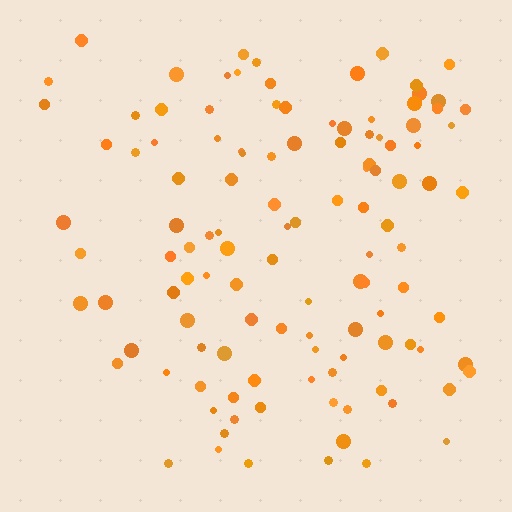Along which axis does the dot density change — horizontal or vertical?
Horizontal.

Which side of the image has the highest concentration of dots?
The right.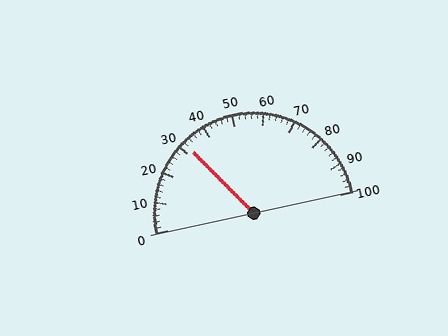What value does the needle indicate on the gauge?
The needle indicates approximately 32.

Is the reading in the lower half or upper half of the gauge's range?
The reading is in the lower half of the range (0 to 100).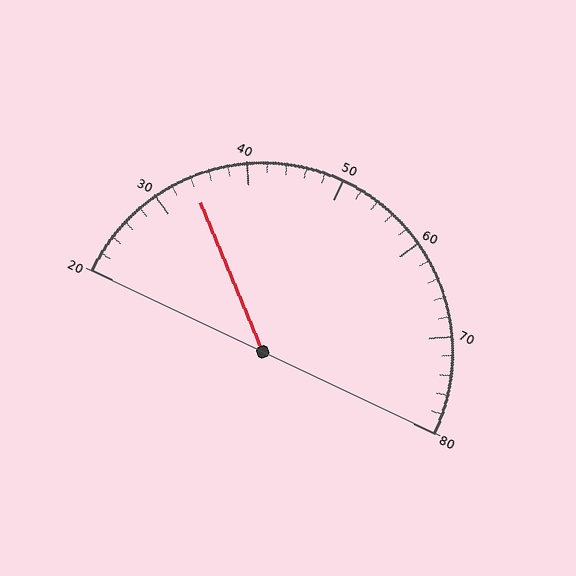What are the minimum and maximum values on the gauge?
The gauge ranges from 20 to 80.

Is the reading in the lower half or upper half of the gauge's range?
The reading is in the lower half of the range (20 to 80).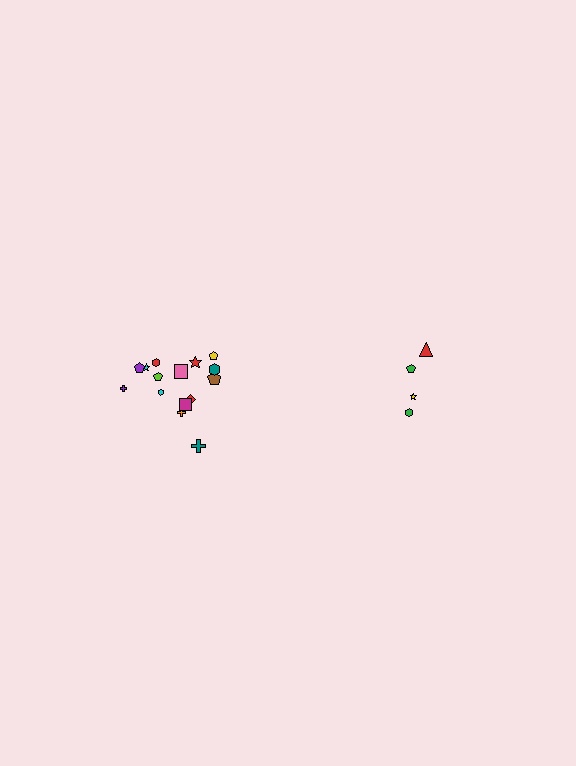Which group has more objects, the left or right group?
The left group.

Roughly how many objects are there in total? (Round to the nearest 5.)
Roughly 20 objects in total.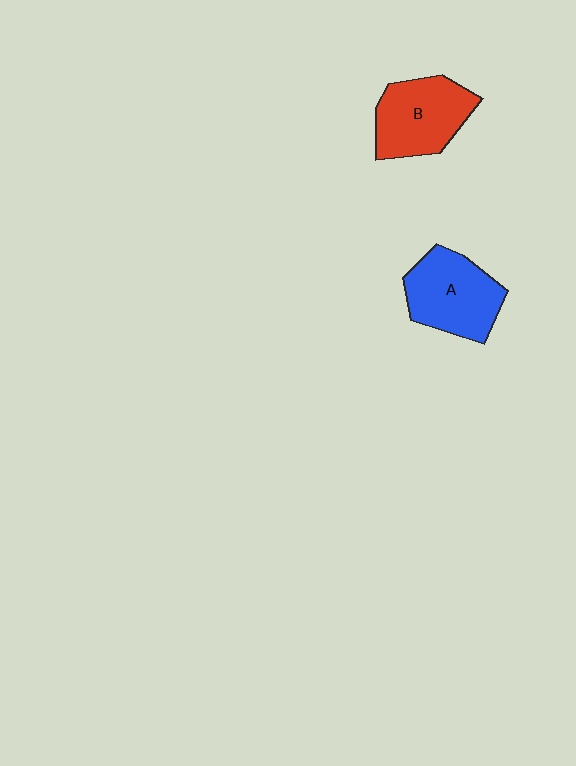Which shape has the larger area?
Shape A (blue).